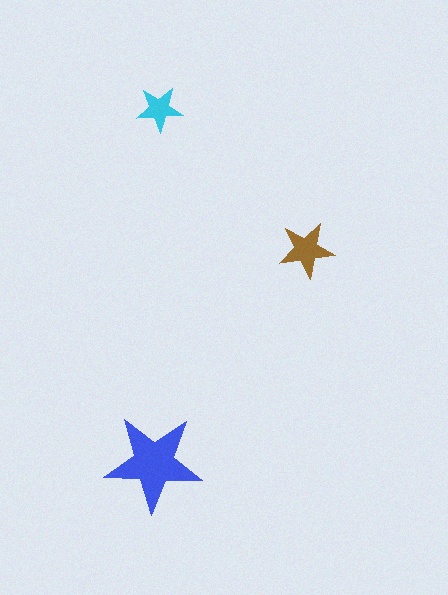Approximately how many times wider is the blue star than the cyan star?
About 2 times wider.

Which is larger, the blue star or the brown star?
The blue one.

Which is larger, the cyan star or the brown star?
The brown one.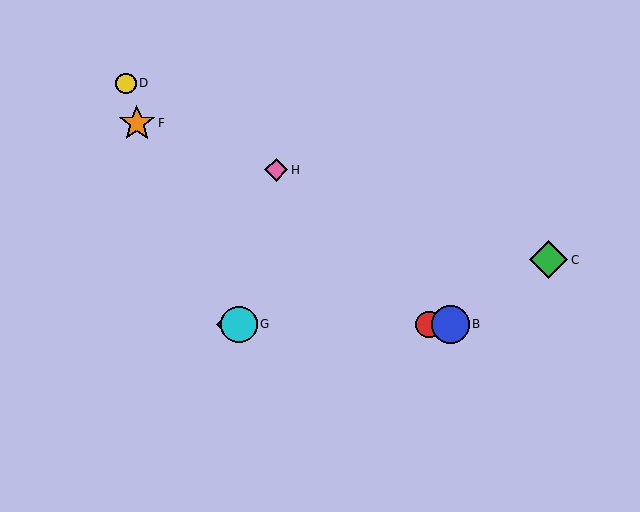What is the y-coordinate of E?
Object E is at y≈324.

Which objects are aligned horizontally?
Objects A, B, E, G are aligned horizontally.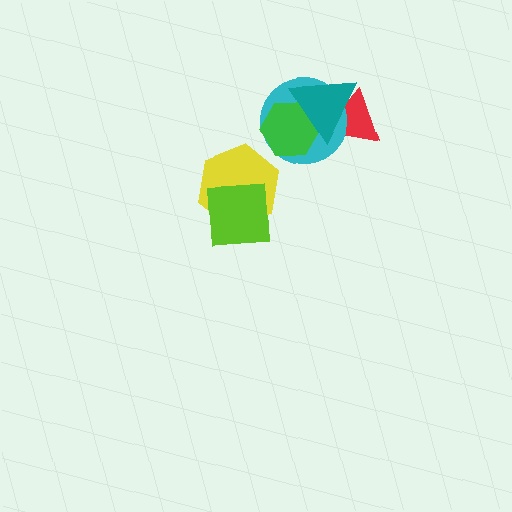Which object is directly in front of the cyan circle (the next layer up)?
The green hexagon is directly in front of the cyan circle.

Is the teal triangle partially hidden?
No, no other shape covers it.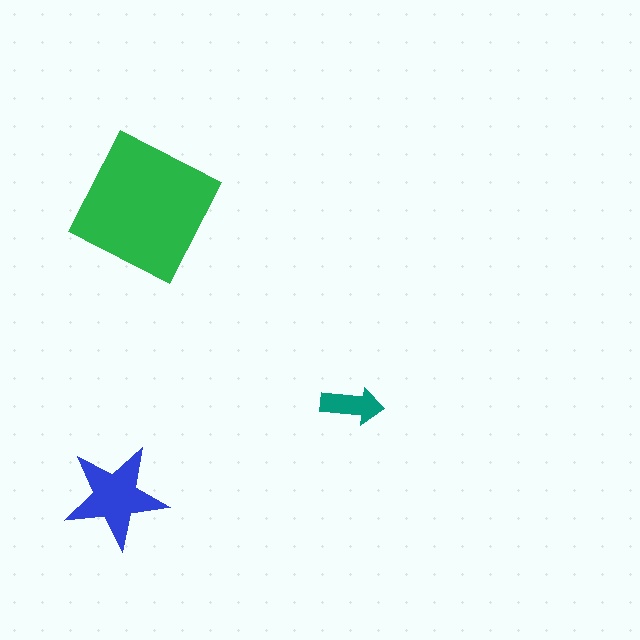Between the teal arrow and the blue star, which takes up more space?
The blue star.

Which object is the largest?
The green square.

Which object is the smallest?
The teal arrow.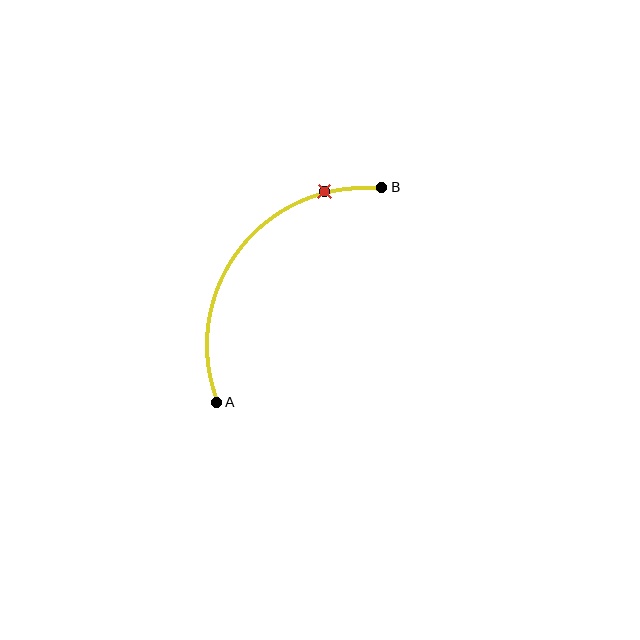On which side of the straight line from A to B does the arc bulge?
The arc bulges above and to the left of the straight line connecting A and B.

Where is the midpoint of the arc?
The arc midpoint is the point on the curve farthest from the straight line joining A and B. It sits above and to the left of that line.